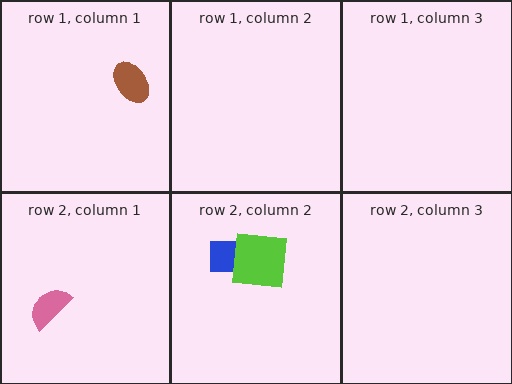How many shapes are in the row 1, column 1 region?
1.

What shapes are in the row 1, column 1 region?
The brown ellipse.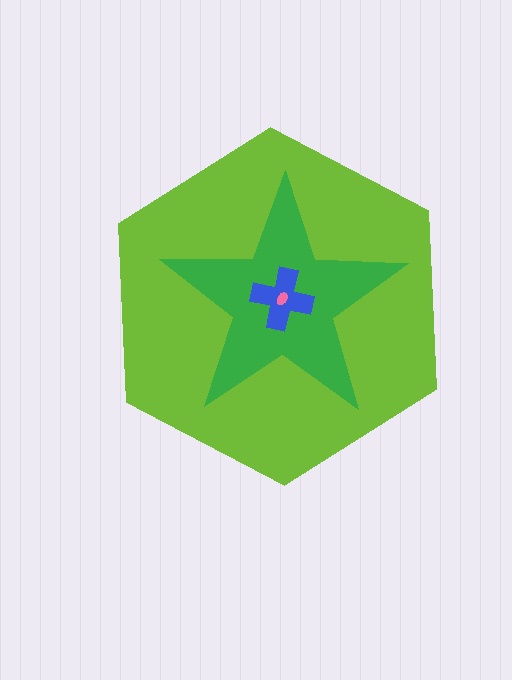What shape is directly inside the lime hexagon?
The green star.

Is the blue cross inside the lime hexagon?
Yes.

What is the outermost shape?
The lime hexagon.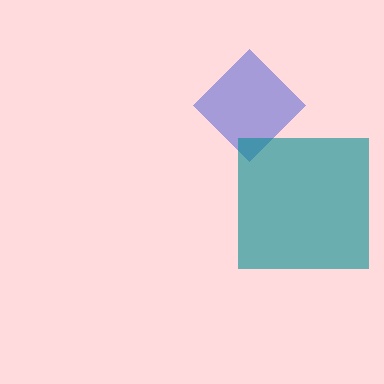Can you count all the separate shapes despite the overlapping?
Yes, there are 2 separate shapes.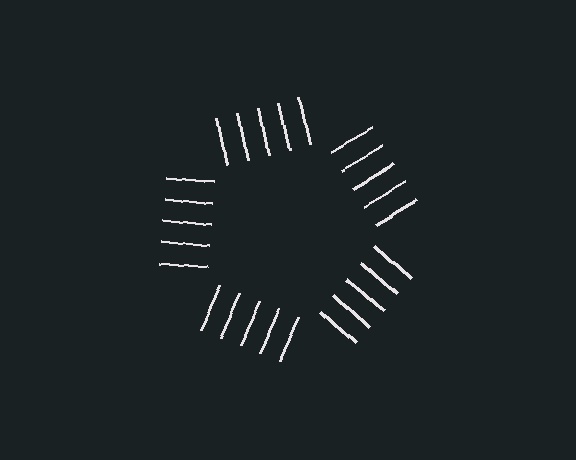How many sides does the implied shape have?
5 sides — the line-ends trace a pentagon.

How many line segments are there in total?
25 — 5 along each of the 5 edges.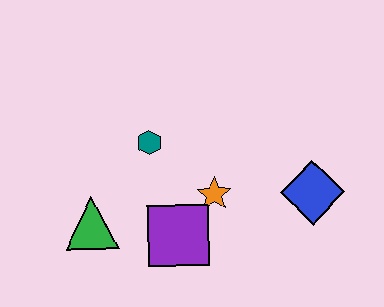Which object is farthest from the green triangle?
The blue diamond is farthest from the green triangle.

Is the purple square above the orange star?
No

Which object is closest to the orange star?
The purple square is closest to the orange star.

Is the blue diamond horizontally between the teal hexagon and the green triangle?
No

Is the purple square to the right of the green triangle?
Yes